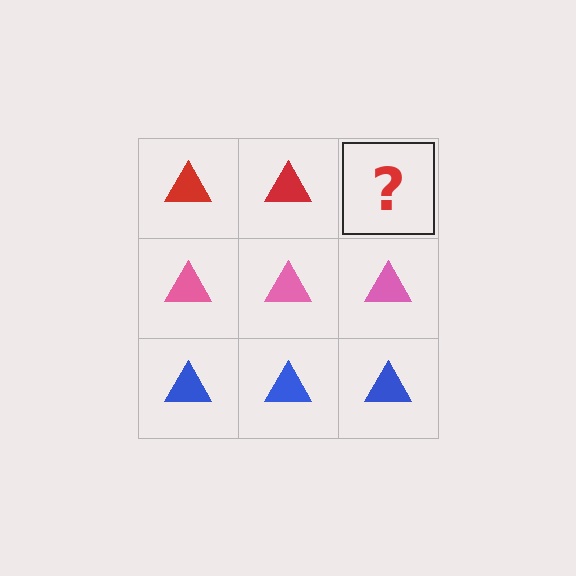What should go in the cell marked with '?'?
The missing cell should contain a red triangle.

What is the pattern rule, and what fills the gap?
The rule is that each row has a consistent color. The gap should be filled with a red triangle.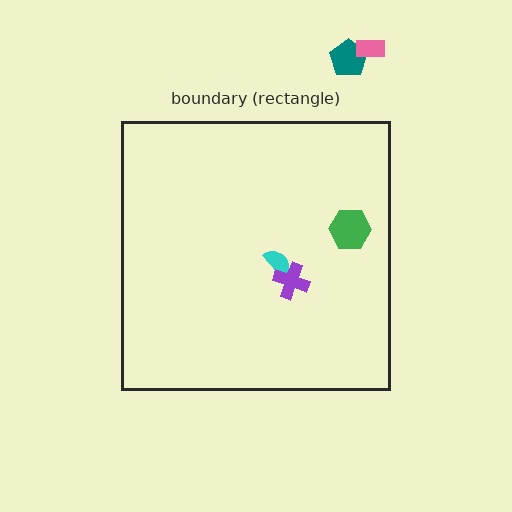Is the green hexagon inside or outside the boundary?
Inside.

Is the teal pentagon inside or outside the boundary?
Outside.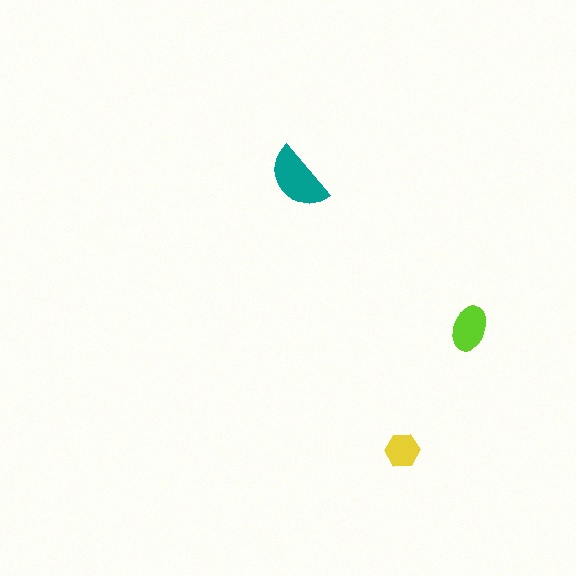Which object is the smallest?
The yellow hexagon.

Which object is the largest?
The teal semicircle.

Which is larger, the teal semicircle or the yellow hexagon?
The teal semicircle.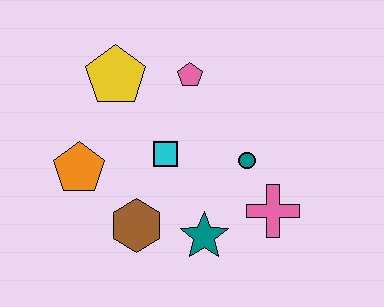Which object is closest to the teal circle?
The pink cross is closest to the teal circle.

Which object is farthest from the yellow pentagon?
The pink cross is farthest from the yellow pentagon.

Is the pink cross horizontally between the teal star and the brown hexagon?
No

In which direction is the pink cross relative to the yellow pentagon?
The pink cross is to the right of the yellow pentagon.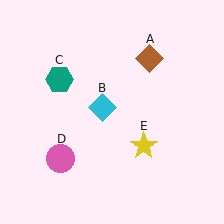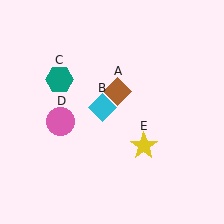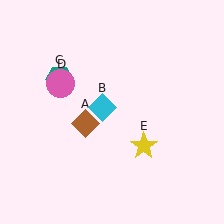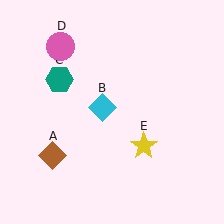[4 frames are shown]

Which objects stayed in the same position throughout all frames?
Cyan diamond (object B) and teal hexagon (object C) and yellow star (object E) remained stationary.